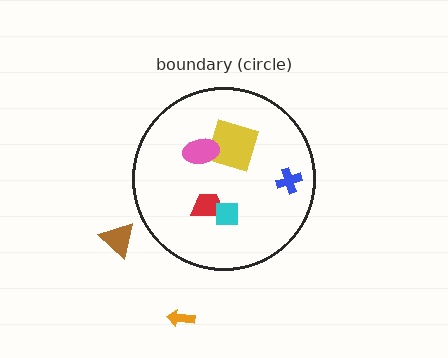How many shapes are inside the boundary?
5 inside, 2 outside.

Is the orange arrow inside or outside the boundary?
Outside.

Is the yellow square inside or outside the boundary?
Inside.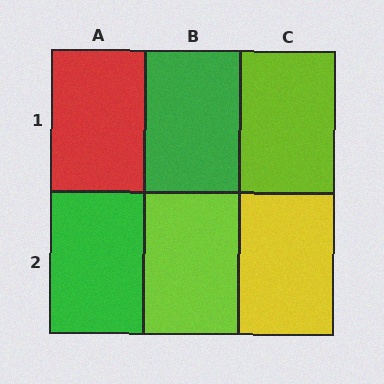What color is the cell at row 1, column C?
Lime.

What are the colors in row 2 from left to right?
Green, lime, yellow.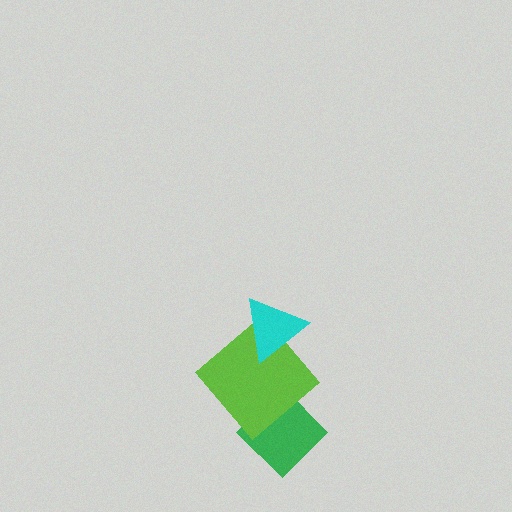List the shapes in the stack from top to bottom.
From top to bottom: the cyan triangle, the lime diamond, the green diamond.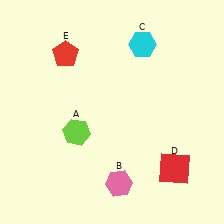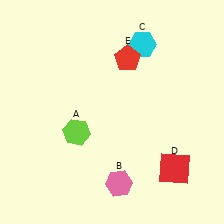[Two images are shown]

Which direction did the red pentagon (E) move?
The red pentagon (E) moved right.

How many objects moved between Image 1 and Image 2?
1 object moved between the two images.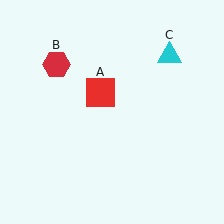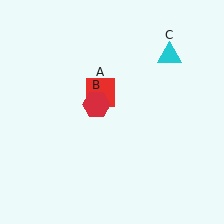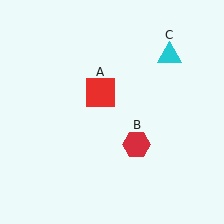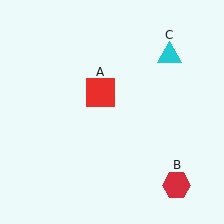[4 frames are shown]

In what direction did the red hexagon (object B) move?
The red hexagon (object B) moved down and to the right.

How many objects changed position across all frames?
1 object changed position: red hexagon (object B).